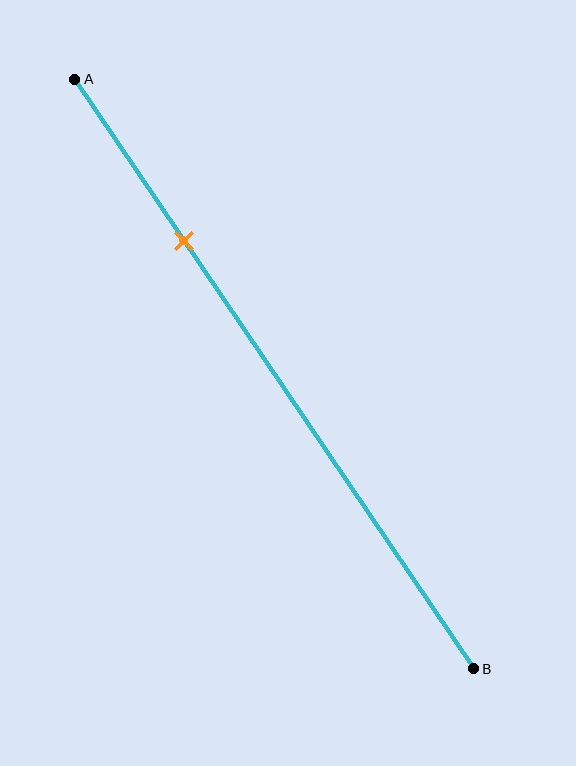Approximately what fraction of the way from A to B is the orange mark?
The orange mark is approximately 25% of the way from A to B.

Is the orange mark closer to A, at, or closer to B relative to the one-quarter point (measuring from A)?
The orange mark is approximately at the one-quarter point of segment AB.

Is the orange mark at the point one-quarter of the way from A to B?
Yes, the mark is approximately at the one-quarter point.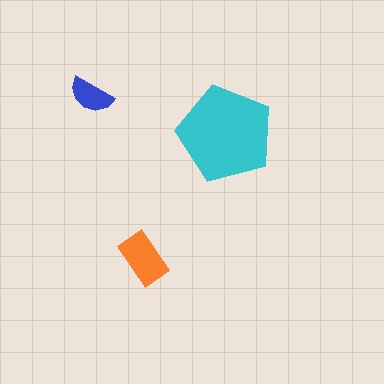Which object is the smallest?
The blue semicircle.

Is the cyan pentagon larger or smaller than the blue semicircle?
Larger.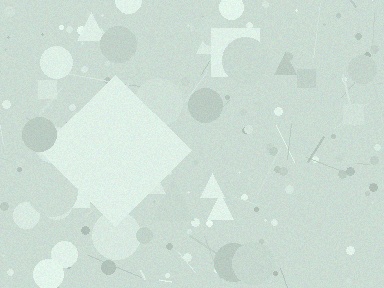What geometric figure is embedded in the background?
A diamond is embedded in the background.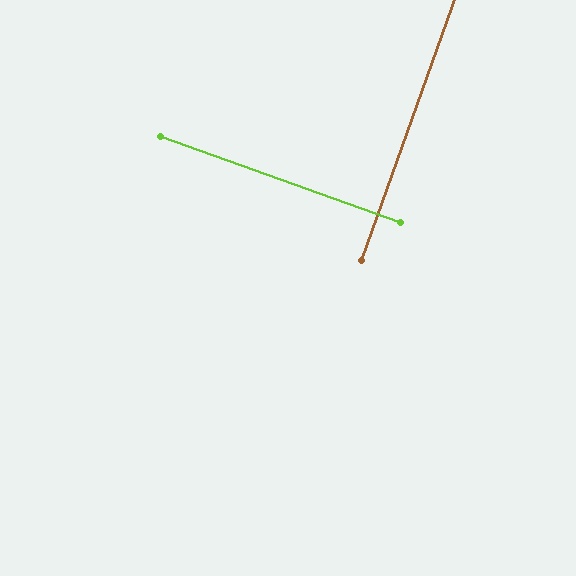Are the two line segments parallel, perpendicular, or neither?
Perpendicular — they meet at approximately 90°.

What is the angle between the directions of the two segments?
Approximately 90 degrees.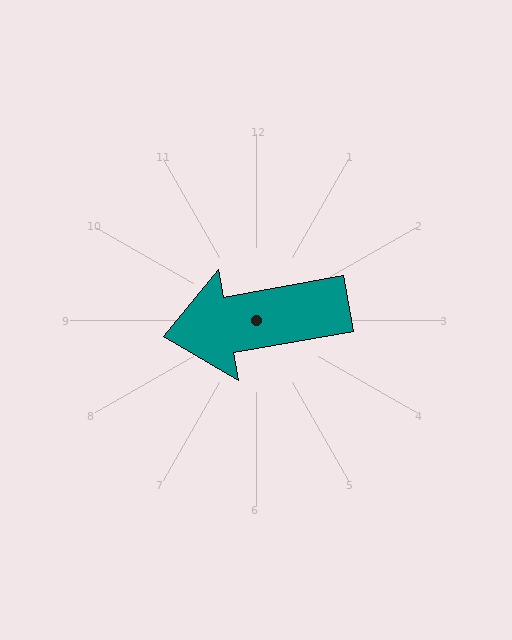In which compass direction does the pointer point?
West.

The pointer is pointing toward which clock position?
Roughly 9 o'clock.